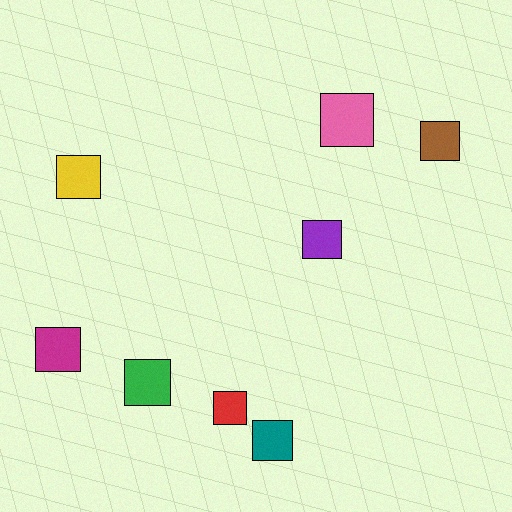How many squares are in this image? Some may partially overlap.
There are 8 squares.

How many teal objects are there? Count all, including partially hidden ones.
There is 1 teal object.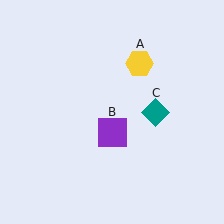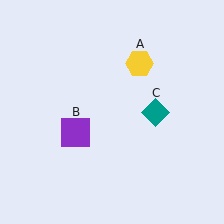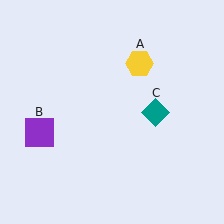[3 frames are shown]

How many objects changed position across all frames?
1 object changed position: purple square (object B).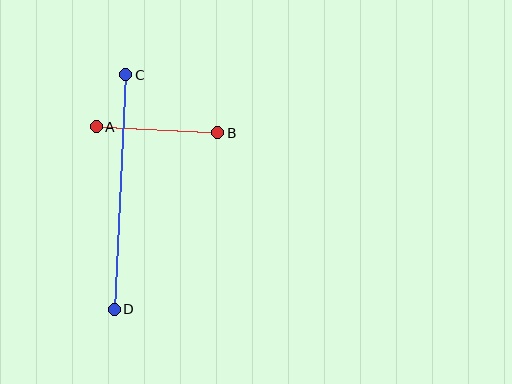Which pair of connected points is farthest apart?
Points C and D are farthest apart.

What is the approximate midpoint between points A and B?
The midpoint is at approximately (157, 130) pixels.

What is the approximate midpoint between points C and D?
The midpoint is at approximately (120, 192) pixels.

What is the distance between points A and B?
The distance is approximately 121 pixels.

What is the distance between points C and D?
The distance is approximately 235 pixels.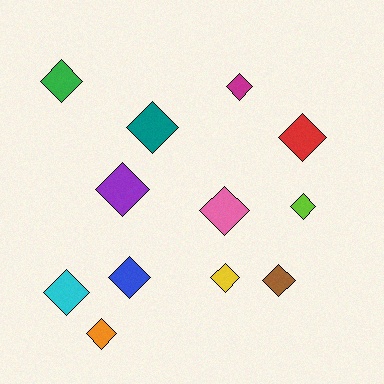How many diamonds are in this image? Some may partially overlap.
There are 12 diamonds.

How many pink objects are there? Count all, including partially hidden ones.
There is 1 pink object.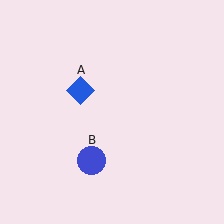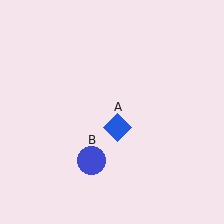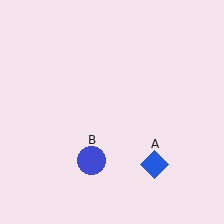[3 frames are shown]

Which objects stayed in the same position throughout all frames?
Blue circle (object B) remained stationary.